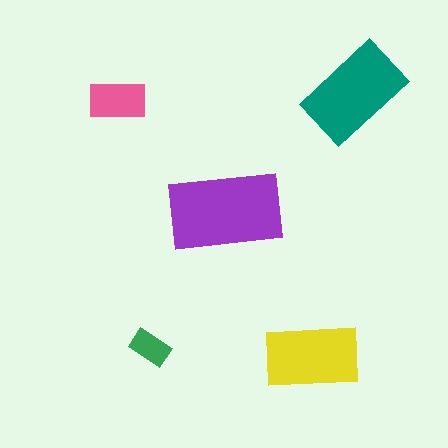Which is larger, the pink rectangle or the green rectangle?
The pink one.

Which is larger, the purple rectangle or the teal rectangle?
The purple one.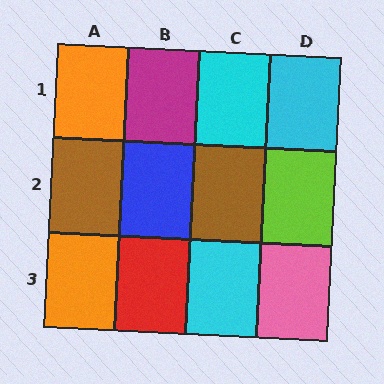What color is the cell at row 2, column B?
Blue.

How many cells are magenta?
1 cell is magenta.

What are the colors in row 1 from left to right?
Orange, magenta, cyan, cyan.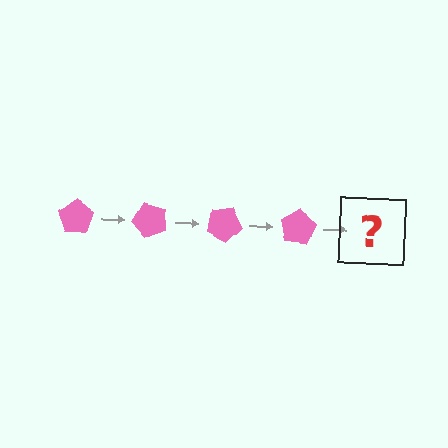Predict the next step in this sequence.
The next step is a pink pentagon rotated 200 degrees.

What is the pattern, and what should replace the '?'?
The pattern is that the pentagon rotates 50 degrees each step. The '?' should be a pink pentagon rotated 200 degrees.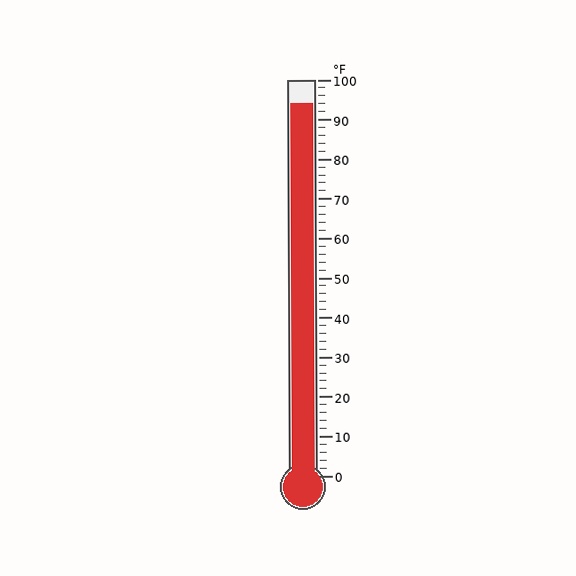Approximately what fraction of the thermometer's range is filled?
The thermometer is filled to approximately 95% of its range.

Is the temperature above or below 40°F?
The temperature is above 40°F.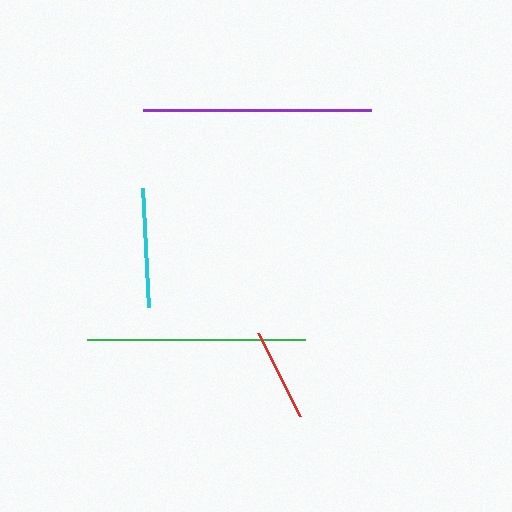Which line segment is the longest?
The purple line is the longest at approximately 228 pixels.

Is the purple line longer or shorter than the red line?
The purple line is longer than the red line.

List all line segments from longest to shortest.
From longest to shortest: purple, green, cyan, red.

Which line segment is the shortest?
The red line is the shortest at approximately 93 pixels.